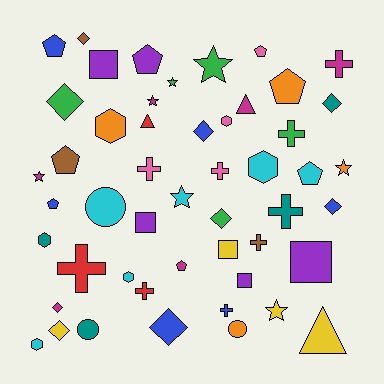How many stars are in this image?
There are 7 stars.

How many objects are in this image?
There are 50 objects.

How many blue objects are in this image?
There are 6 blue objects.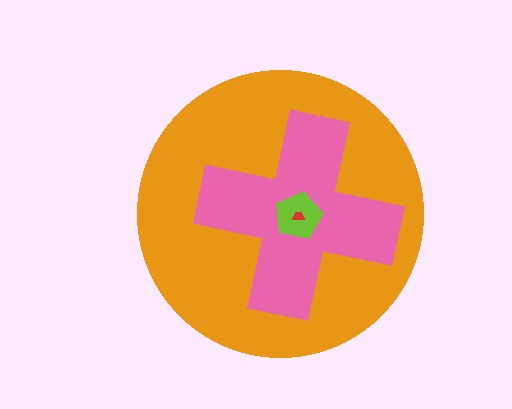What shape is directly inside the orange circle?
The pink cross.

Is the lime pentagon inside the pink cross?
Yes.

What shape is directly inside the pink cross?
The lime pentagon.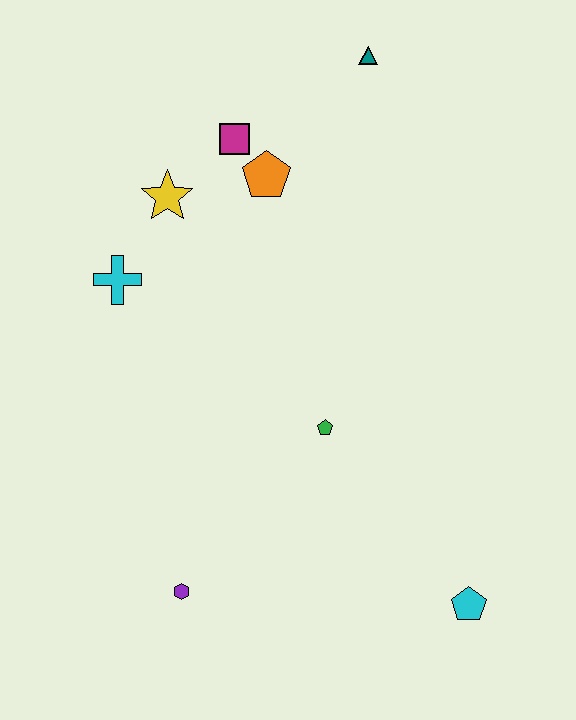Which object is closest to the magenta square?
The orange pentagon is closest to the magenta square.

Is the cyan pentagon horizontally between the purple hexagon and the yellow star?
No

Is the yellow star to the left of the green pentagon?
Yes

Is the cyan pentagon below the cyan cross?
Yes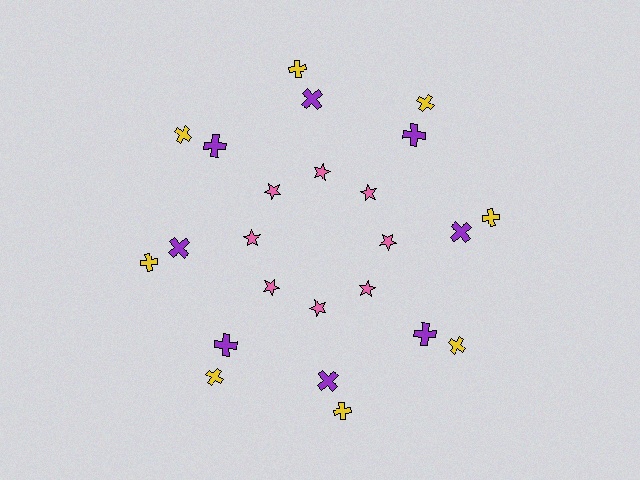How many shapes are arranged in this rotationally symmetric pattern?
There are 24 shapes, arranged in 8 groups of 3.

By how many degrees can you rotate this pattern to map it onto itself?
The pattern maps onto itself every 45 degrees of rotation.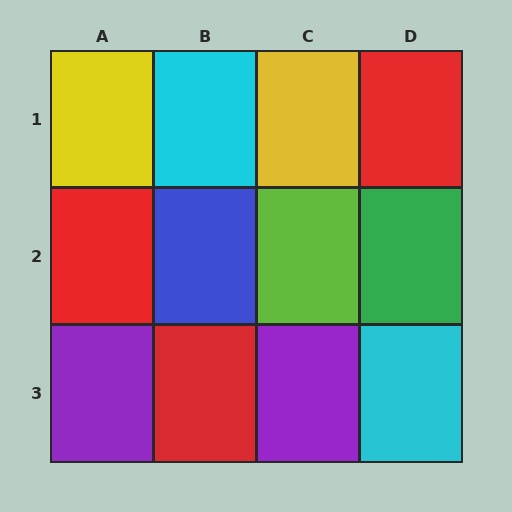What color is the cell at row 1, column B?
Cyan.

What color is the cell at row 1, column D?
Red.